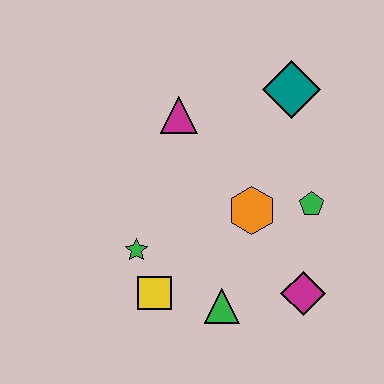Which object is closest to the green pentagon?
The orange hexagon is closest to the green pentagon.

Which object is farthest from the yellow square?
The teal diamond is farthest from the yellow square.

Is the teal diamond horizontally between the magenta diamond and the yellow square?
Yes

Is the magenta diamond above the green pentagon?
No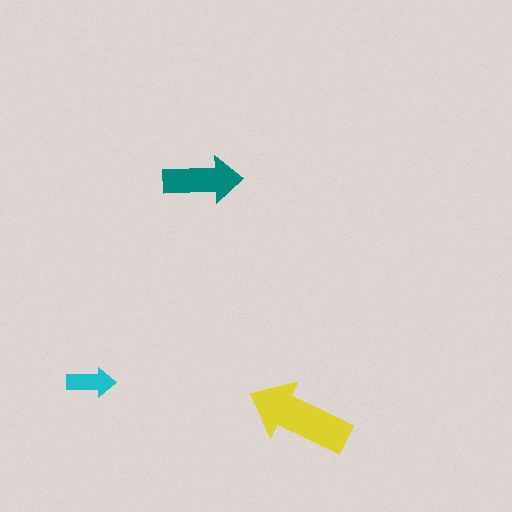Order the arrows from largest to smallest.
the yellow one, the teal one, the cyan one.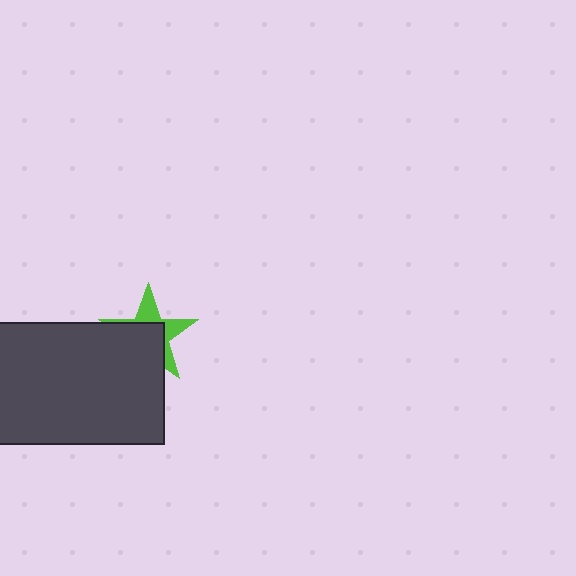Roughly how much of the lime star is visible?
A small part of it is visible (roughly 39%).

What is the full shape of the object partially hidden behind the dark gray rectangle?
The partially hidden object is a lime star.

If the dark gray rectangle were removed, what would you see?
You would see the complete lime star.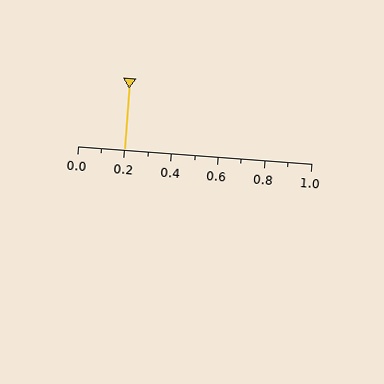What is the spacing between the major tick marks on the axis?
The major ticks are spaced 0.2 apart.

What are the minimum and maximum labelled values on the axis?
The axis runs from 0.0 to 1.0.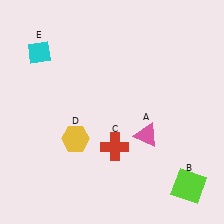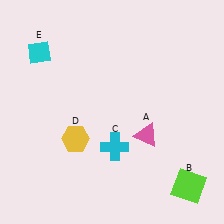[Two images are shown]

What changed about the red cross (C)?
In Image 1, C is red. In Image 2, it changed to cyan.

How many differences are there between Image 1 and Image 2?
There is 1 difference between the two images.